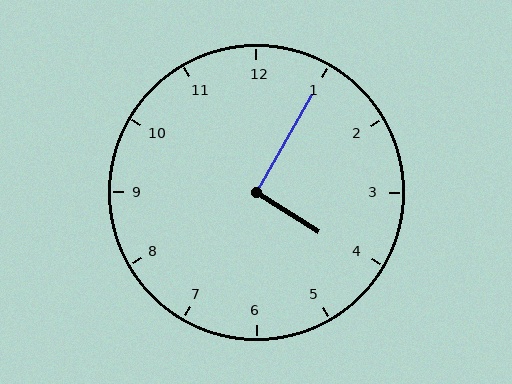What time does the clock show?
4:05.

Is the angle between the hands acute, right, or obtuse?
It is right.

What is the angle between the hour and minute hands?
Approximately 92 degrees.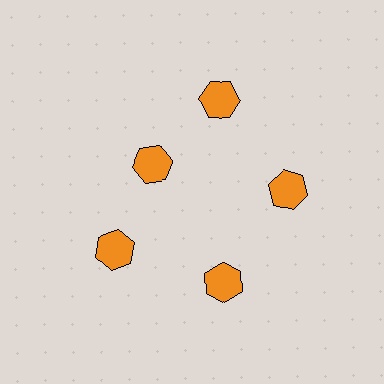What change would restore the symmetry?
The symmetry would be restored by moving it outward, back onto the ring so that all 5 hexagons sit at equal angles and equal distance from the center.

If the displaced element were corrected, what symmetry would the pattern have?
It would have 5-fold rotational symmetry — the pattern would map onto itself every 72 degrees.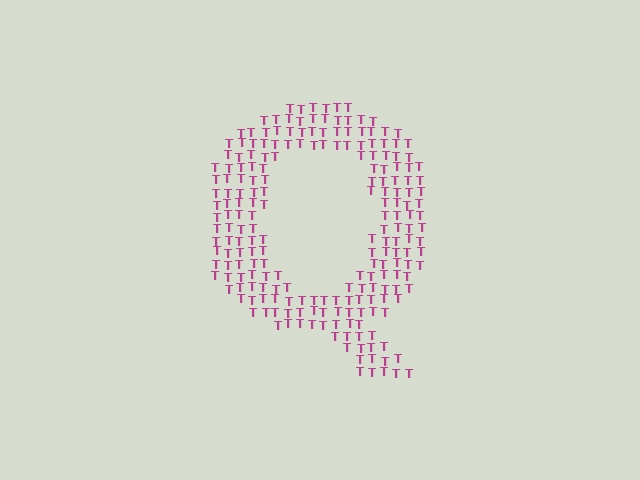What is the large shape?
The large shape is the letter Q.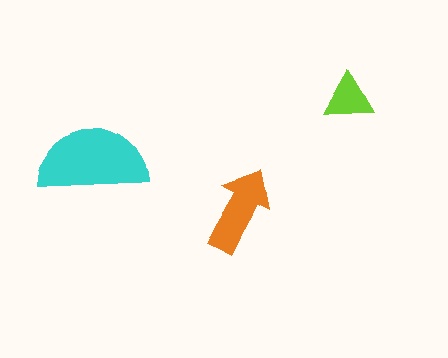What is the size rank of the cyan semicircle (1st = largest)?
1st.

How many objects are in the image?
There are 3 objects in the image.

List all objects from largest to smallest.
The cyan semicircle, the orange arrow, the lime triangle.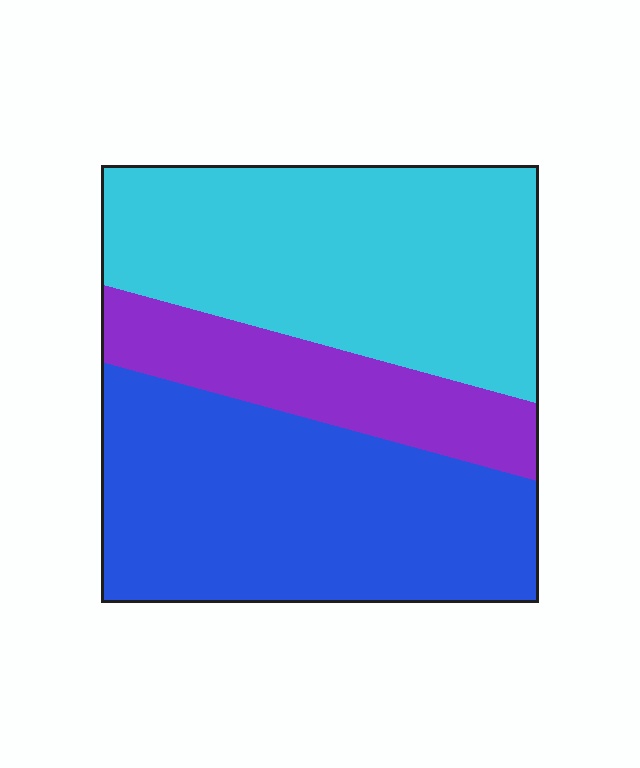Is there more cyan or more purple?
Cyan.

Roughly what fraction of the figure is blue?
Blue takes up about two fifths (2/5) of the figure.